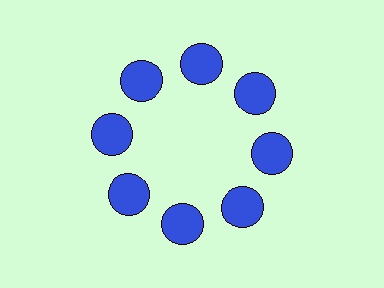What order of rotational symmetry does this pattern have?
This pattern has 8-fold rotational symmetry.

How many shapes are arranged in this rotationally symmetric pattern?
There are 8 shapes, arranged in 8 groups of 1.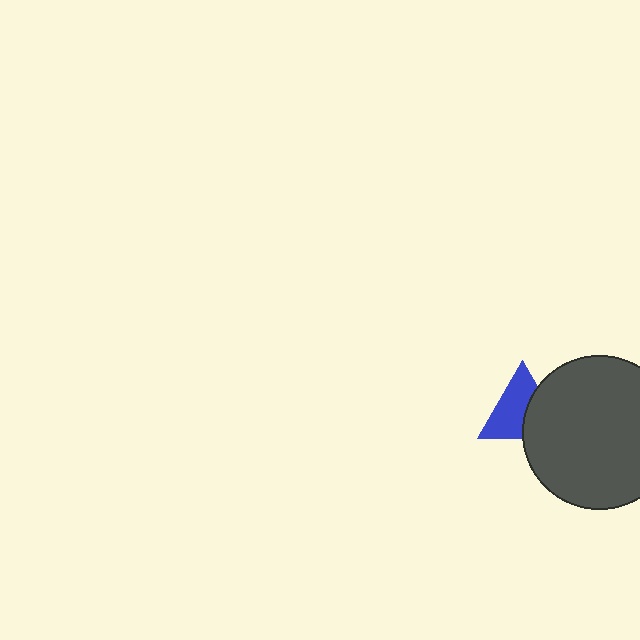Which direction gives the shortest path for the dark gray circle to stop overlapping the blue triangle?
Moving right gives the shortest separation.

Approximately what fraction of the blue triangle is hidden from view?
Roughly 39% of the blue triangle is hidden behind the dark gray circle.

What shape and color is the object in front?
The object in front is a dark gray circle.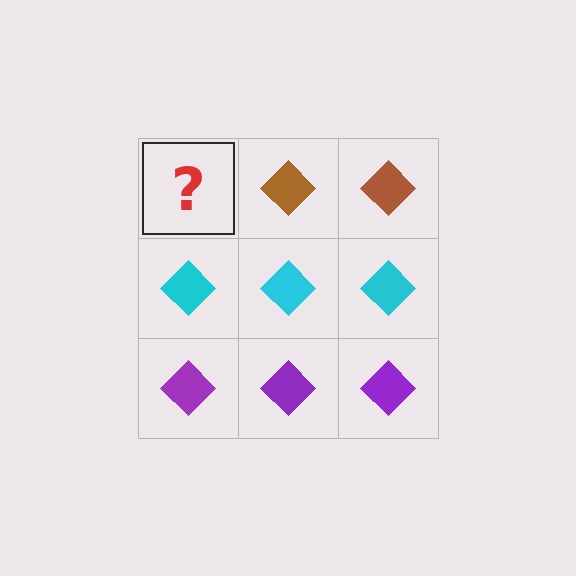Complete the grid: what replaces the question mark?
The question mark should be replaced with a brown diamond.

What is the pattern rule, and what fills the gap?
The rule is that each row has a consistent color. The gap should be filled with a brown diamond.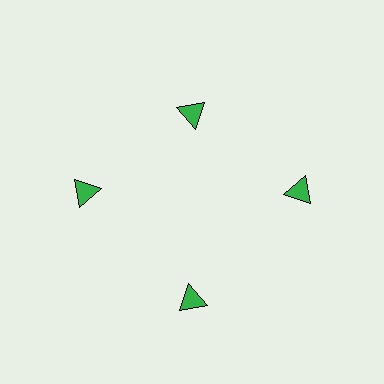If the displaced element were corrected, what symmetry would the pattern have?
It would have 4-fold rotational symmetry — the pattern would map onto itself every 90 degrees.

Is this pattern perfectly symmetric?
No. The 4 green triangles are arranged in a ring, but one element near the 12 o'clock position is pulled inward toward the center, breaking the 4-fold rotational symmetry.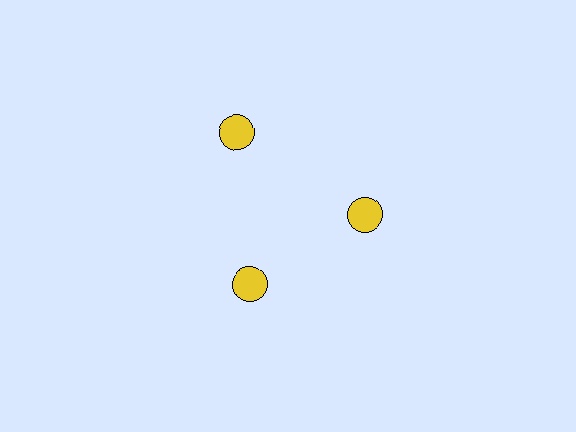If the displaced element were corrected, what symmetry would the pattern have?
It would have 3-fold rotational symmetry — the pattern would map onto itself every 120 degrees.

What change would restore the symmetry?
The symmetry would be restored by moving it inward, back onto the ring so that all 3 circles sit at equal angles and equal distance from the center.